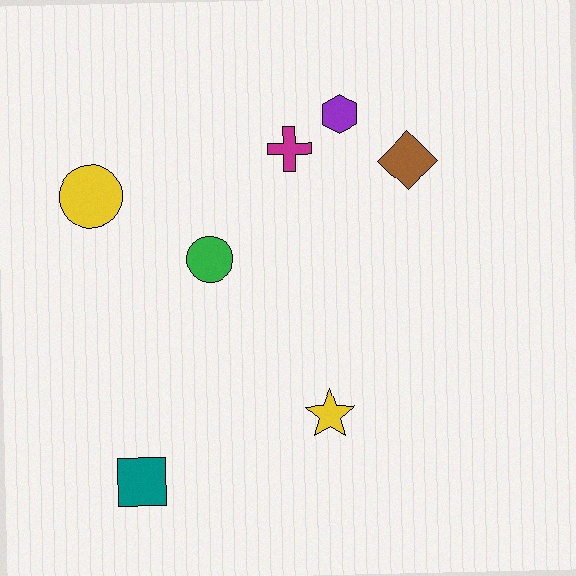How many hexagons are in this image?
There is 1 hexagon.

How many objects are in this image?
There are 7 objects.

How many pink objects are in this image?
There are no pink objects.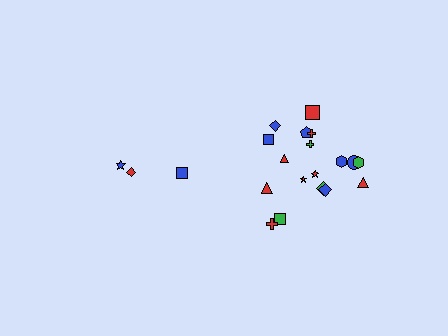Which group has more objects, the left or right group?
The right group.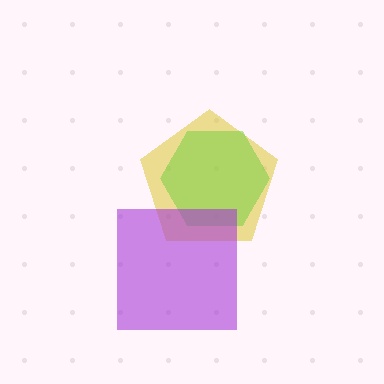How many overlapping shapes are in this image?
There are 3 overlapping shapes in the image.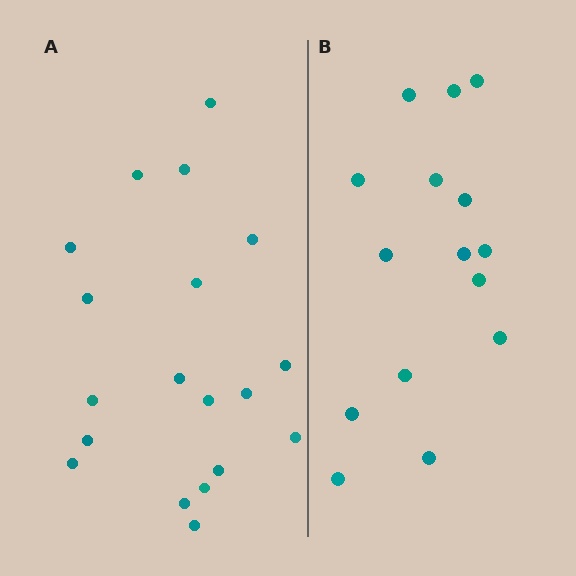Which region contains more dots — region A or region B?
Region A (the left region) has more dots.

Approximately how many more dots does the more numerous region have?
Region A has about 4 more dots than region B.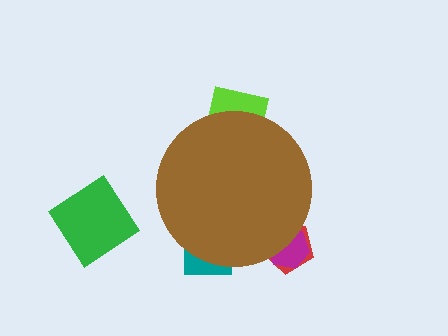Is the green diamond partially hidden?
No, the green diamond is fully visible.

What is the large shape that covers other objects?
A brown circle.